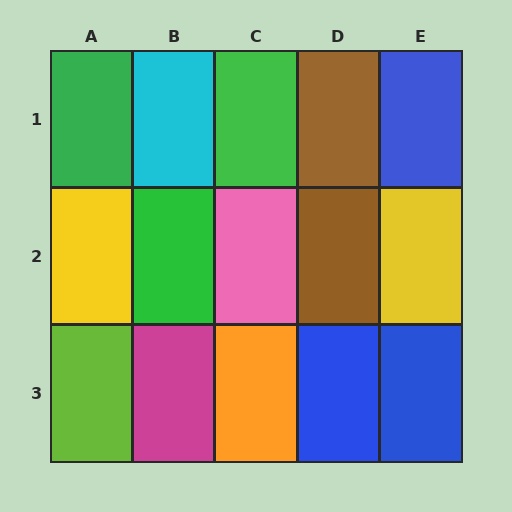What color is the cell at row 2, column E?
Yellow.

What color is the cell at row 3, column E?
Blue.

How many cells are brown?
2 cells are brown.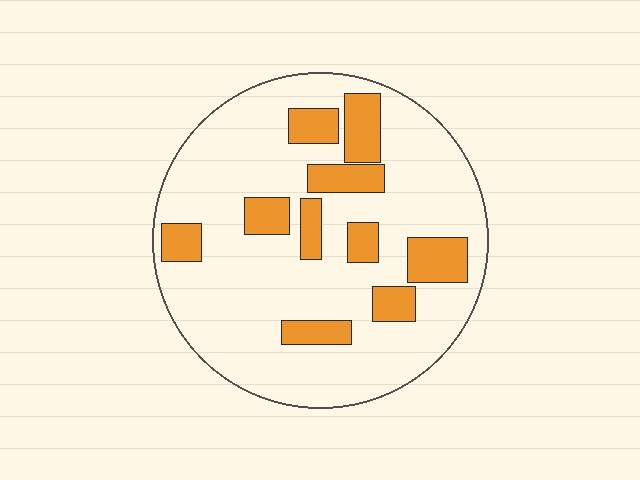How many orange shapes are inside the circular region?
10.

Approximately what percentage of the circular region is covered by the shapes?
Approximately 20%.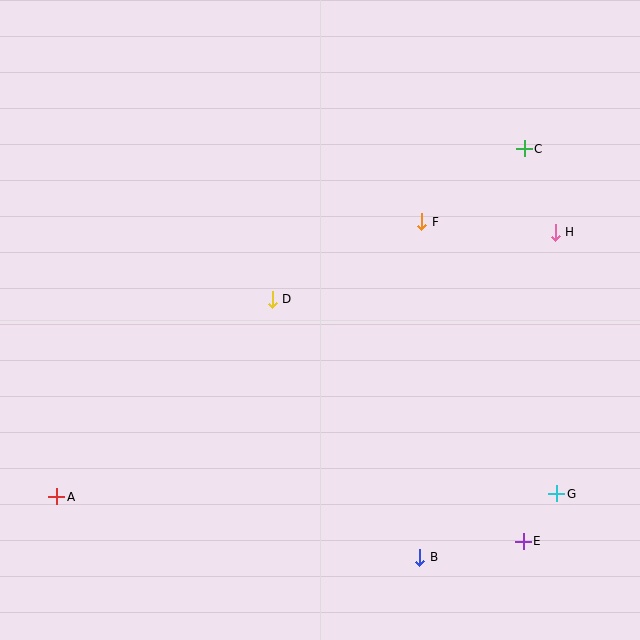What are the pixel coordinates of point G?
Point G is at (557, 494).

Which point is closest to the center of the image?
Point D at (272, 299) is closest to the center.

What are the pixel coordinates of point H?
Point H is at (555, 232).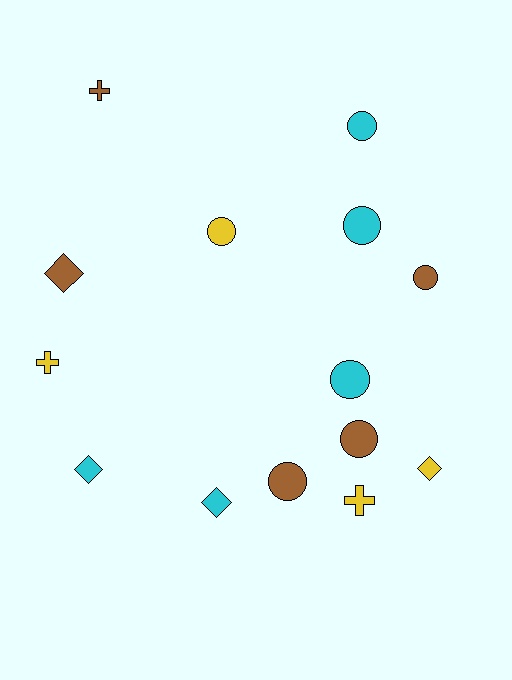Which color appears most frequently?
Cyan, with 5 objects.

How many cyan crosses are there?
There are no cyan crosses.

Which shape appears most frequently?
Circle, with 7 objects.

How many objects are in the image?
There are 14 objects.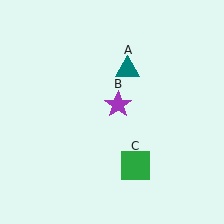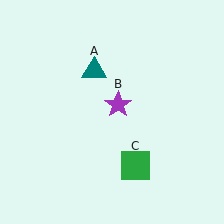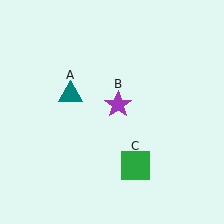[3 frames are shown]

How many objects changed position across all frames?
1 object changed position: teal triangle (object A).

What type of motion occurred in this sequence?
The teal triangle (object A) rotated counterclockwise around the center of the scene.